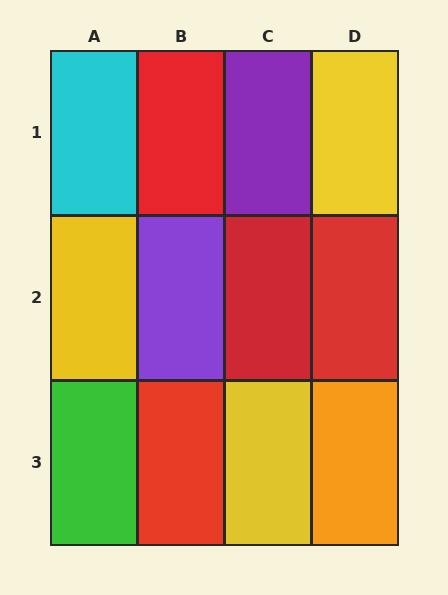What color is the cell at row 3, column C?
Yellow.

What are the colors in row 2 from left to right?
Yellow, purple, red, red.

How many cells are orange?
1 cell is orange.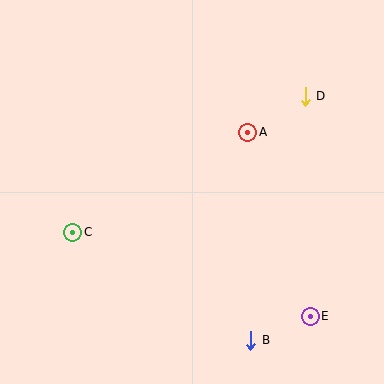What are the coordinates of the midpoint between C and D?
The midpoint between C and D is at (189, 164).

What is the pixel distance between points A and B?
The distance between A and B is 208 pixels.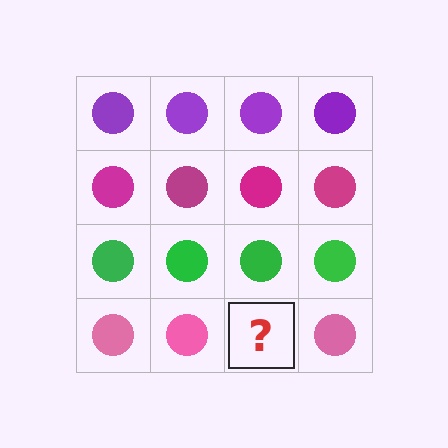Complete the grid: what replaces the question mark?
The question mark should be replaced with a pink circle.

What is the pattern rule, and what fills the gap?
The rule is that each row has a consistent color. The gap should be filled with a pink circle.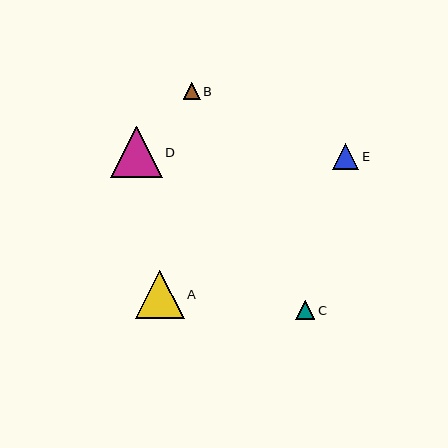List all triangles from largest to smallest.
From largest to smallest: D, A, E, C, B.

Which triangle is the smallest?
Triangle B is the smallest with a size of approximately 17 pixels.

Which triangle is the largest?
Triangle D is the largest with a size of approximately 51 pixels.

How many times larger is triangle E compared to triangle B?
Triangle E is approximately 1.5 times the size of triangle B.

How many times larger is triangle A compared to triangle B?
Triangle A is approximately 2.8 times the size of triangle B.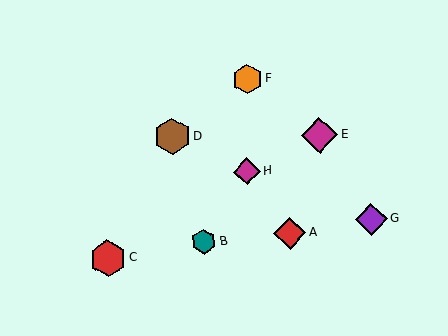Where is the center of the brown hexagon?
The center of the brown hexagon is at (172, 136).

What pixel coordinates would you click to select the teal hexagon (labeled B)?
Click at (204, 242) to select the teal hexagon B.